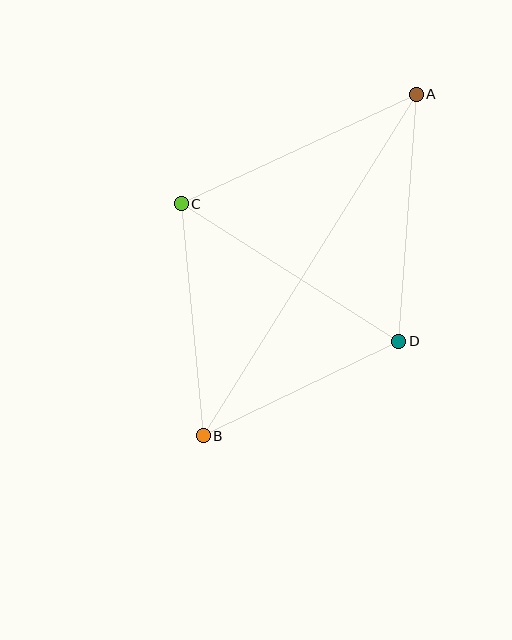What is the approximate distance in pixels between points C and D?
The distance between C and D is approximately 257 pixels.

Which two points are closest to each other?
Points B and D are closest to each other.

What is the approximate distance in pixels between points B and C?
The distance between B and C is approximately 233 pixels.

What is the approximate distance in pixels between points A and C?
The distance between A and C is approximately 259 pixels.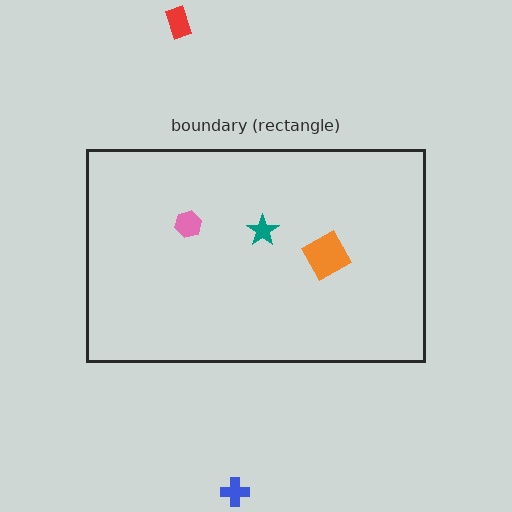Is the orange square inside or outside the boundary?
Inside.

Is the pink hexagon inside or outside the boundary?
Inside.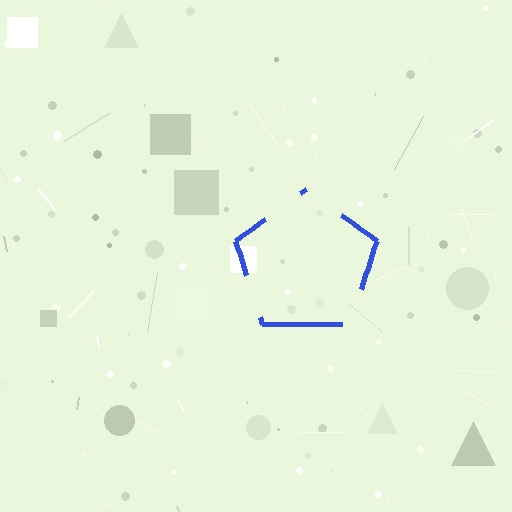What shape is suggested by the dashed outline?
The dashed outline suggests a pentagon.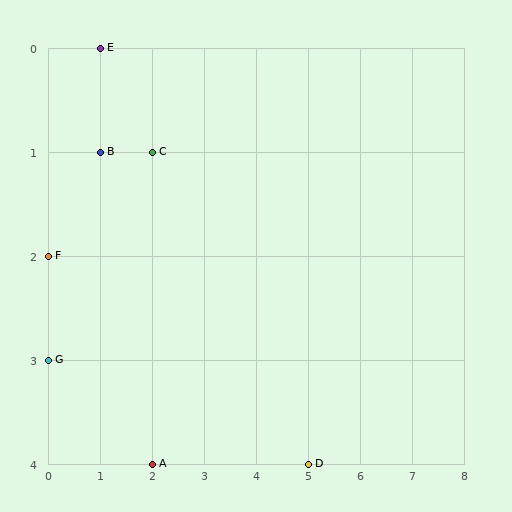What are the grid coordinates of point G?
Point G is at grid coordinates (0, 3).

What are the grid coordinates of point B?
Point B is at grid coordinates (1, 1).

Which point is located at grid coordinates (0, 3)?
Point G is at (0, 3).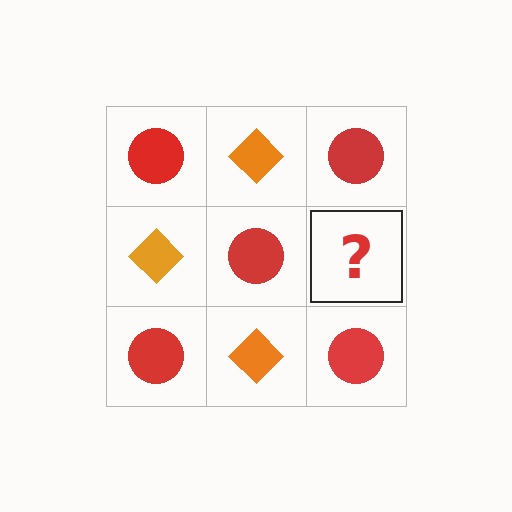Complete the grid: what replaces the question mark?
The question mark should be replaced with an orange diamond.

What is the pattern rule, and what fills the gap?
The rule is that it alternates red circle and orange diamond in a checkerboard pattern. The gap should be filled with an orange diamond.